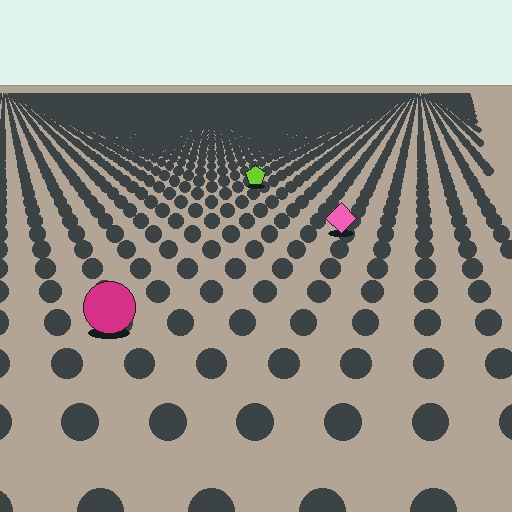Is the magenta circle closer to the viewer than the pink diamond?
Yes. The magenta circle is closer — you can tell from the texture gradient: the ground texture is coarser near it.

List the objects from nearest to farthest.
From nearest to farthest: the magenta circle, the pink diamond, the lime pentagon.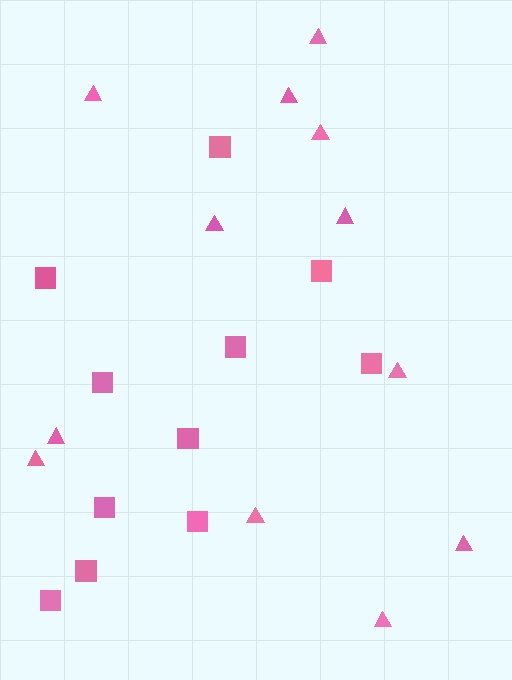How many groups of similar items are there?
There are 2 groups: one group of triangles (12) and one group of squares (11).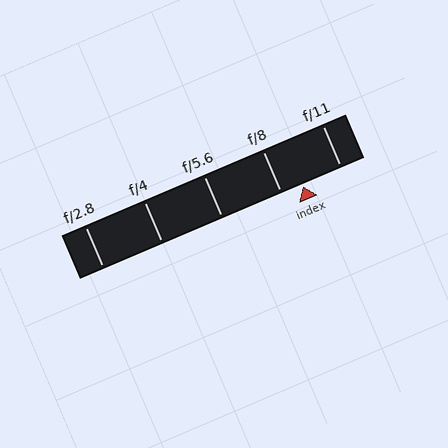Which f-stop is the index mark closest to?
The index mark is closest to f/8.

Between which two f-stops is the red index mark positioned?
The index mark is between f/8 and f/11.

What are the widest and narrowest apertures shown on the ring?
The widest aperture shown is f/2.8 and the narrowest is f/11.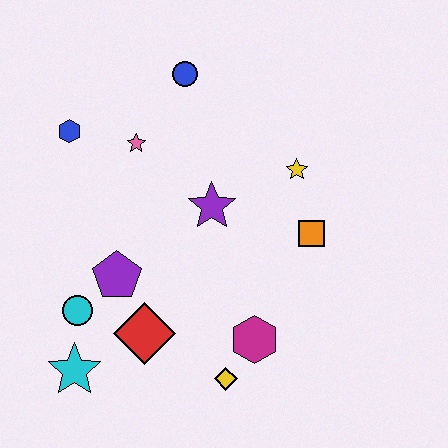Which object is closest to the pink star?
The blue hexagon is closest to the pink star.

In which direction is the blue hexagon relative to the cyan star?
The blue hexagon is above the cyan star.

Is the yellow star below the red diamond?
No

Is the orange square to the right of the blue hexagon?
Yes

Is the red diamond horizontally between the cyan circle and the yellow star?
Yes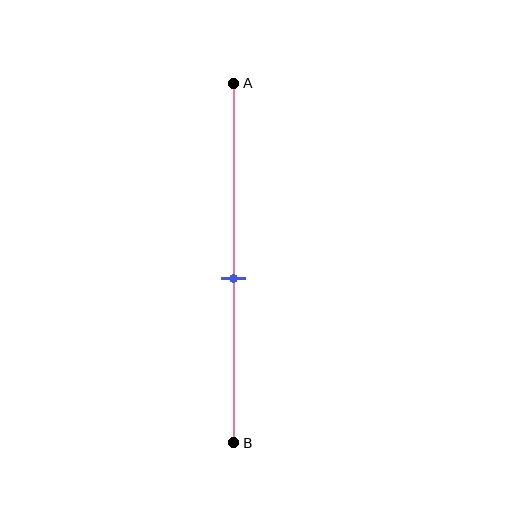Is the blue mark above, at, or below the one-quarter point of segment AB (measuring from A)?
The blue mark is below the one-quarter point of segment AB.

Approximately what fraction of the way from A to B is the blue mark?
The blue mark is approximately 55% of the way from A to B.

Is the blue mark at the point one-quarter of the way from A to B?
No, the mark is at about 55% from A, not at the 25% one-quarter point.